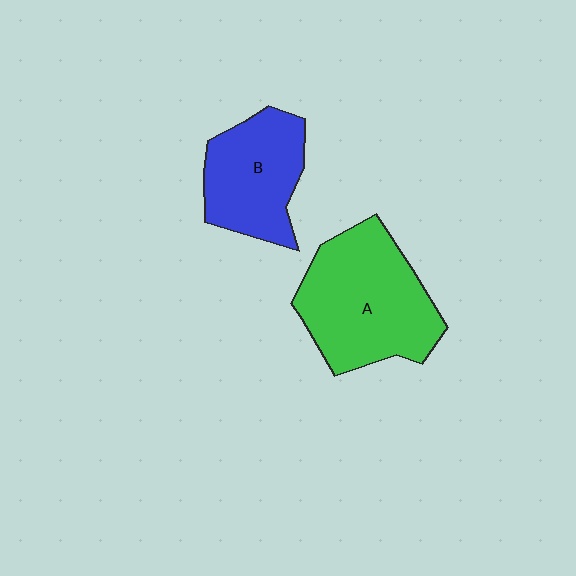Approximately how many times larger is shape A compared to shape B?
Approximately 1.4 times.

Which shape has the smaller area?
Shape B (blue).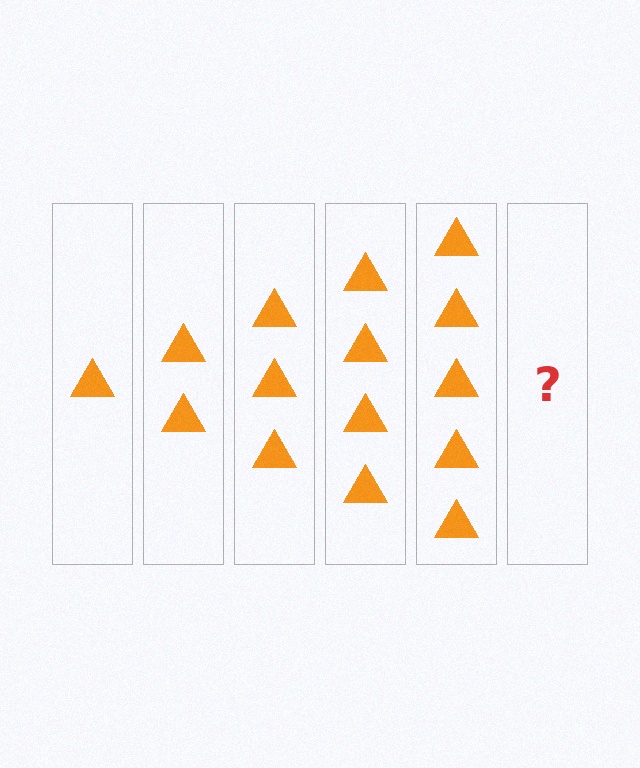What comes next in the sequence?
The next element should be 6 triangles.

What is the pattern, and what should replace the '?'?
The pattern is that each step adds one more triangle. The '?' should be 6 triangles.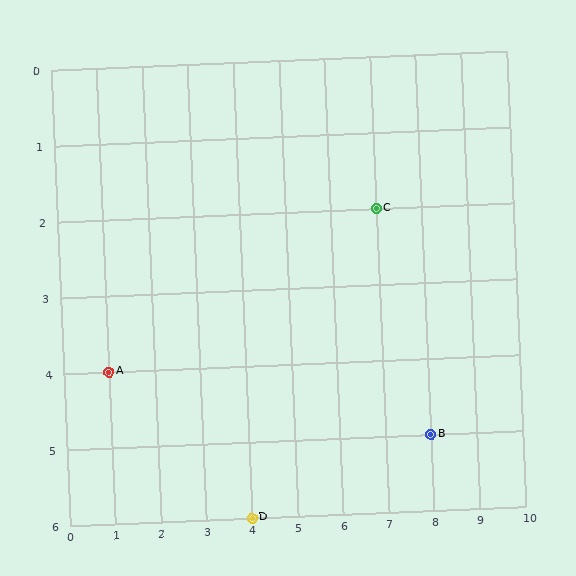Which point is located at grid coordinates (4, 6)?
Point D is at (4, 6).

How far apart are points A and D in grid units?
Points A and D are 3 columns and 2 rows apart (about 3.6 grid units diagonally).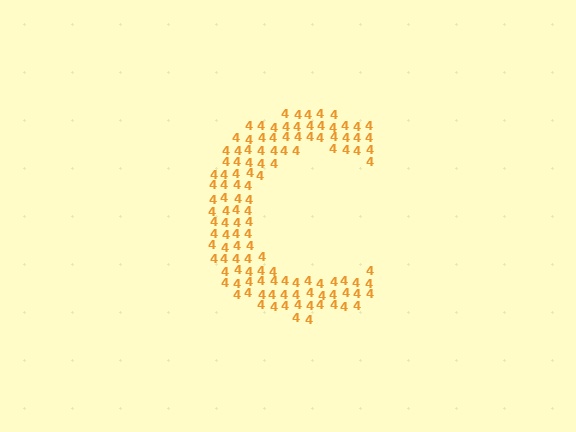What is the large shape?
The large shape is the letter C.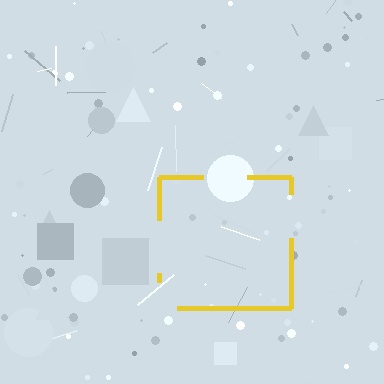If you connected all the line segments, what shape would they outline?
They would outline a square.